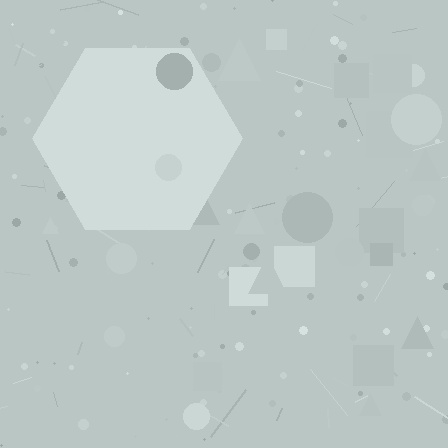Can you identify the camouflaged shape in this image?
The camouflaged shape is a hexagon.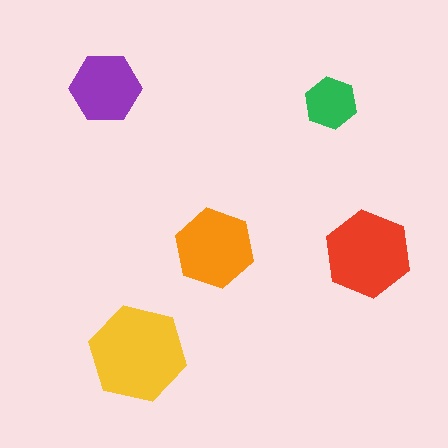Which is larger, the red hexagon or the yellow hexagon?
The yellow one.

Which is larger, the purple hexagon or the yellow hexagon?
The yellow one.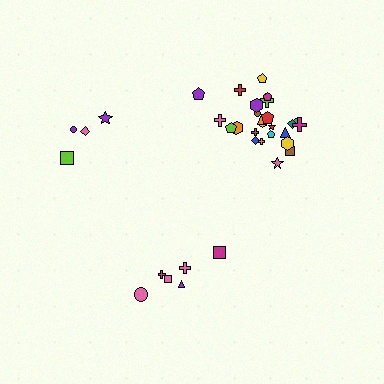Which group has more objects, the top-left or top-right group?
The top-right group.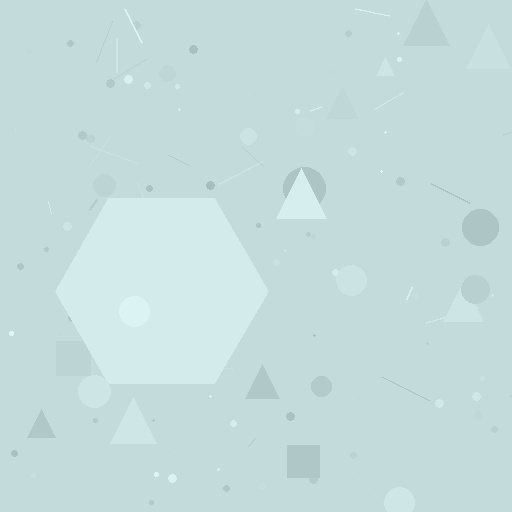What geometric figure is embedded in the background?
A hexagon is embedded in the background.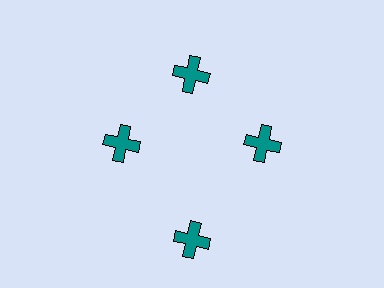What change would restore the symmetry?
The symmetry would be restored by moving it inward, back onto the ring so that all 4 crosses sit at equal angles and equal distance from the center.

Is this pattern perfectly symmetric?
No. The 4 teal crosses are arranged in a ring, but one element near the 6 o'clock position is pushed outward from the center, breaking the 4-fold rotational symmetry.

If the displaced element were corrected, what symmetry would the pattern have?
It would have 4-fold rotational symmetry — the pattern would map onto itself every 90 degrees.